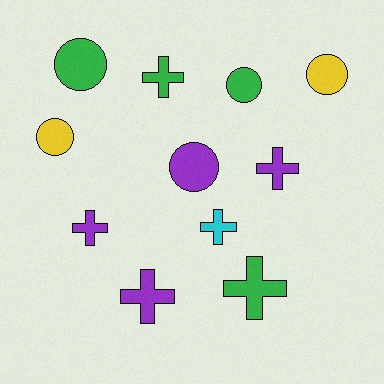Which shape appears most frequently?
Cross, with 6 objects.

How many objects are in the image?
There are 11 objects.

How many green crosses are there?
There are 2 green crosses.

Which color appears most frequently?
Purple, with 4 objects.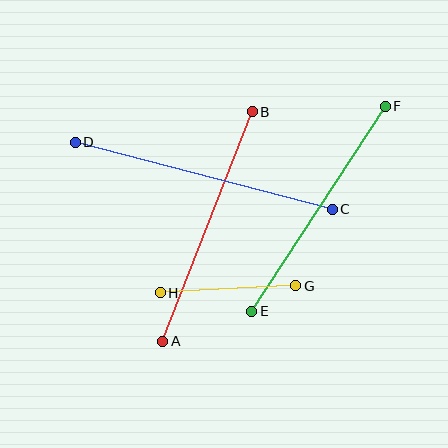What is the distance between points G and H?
The distance is approximately 135 pixels.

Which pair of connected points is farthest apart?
Points C and D are farthest apart.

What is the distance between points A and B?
The distance is approximately 246 pixels.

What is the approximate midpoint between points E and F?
The midpoint is at approximately (318, 209) pixels.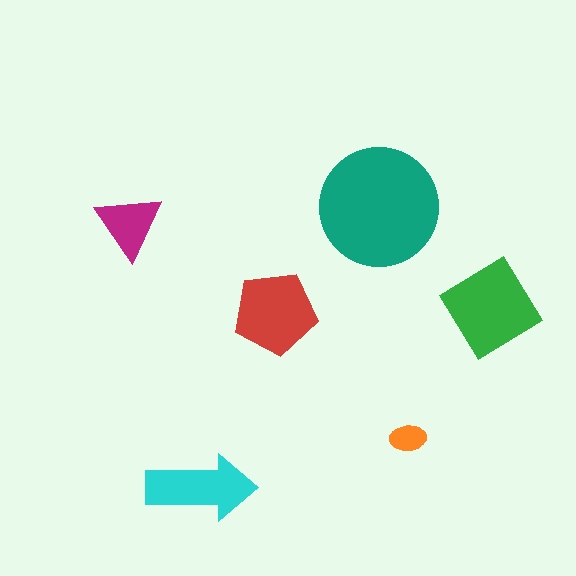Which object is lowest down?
The cyan arrow is bottommost.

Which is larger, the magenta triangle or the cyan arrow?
The cyan arrow.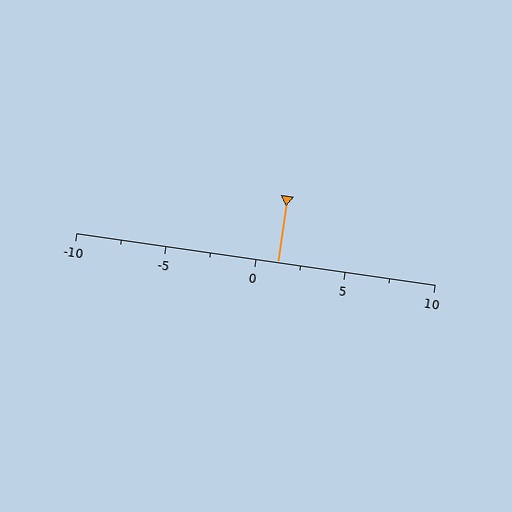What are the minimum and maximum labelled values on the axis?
The axis runs from -10 to 10.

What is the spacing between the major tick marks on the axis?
The major ticks are spaced 5 apart.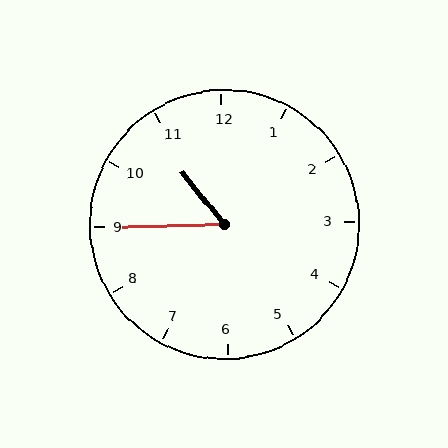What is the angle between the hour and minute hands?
Approximately 52 degrees.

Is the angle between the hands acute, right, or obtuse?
It is acute.